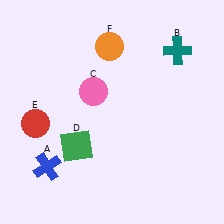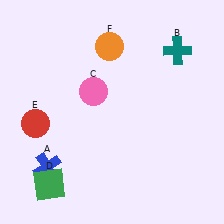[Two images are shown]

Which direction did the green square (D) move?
The green square (D) moved down.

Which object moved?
The green square (D) moved down.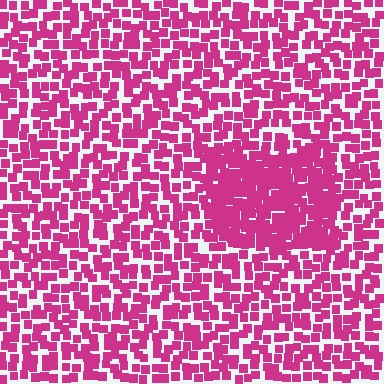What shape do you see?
I see a rectangle.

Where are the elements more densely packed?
The elements are more densely packed inside the rectangle boundary.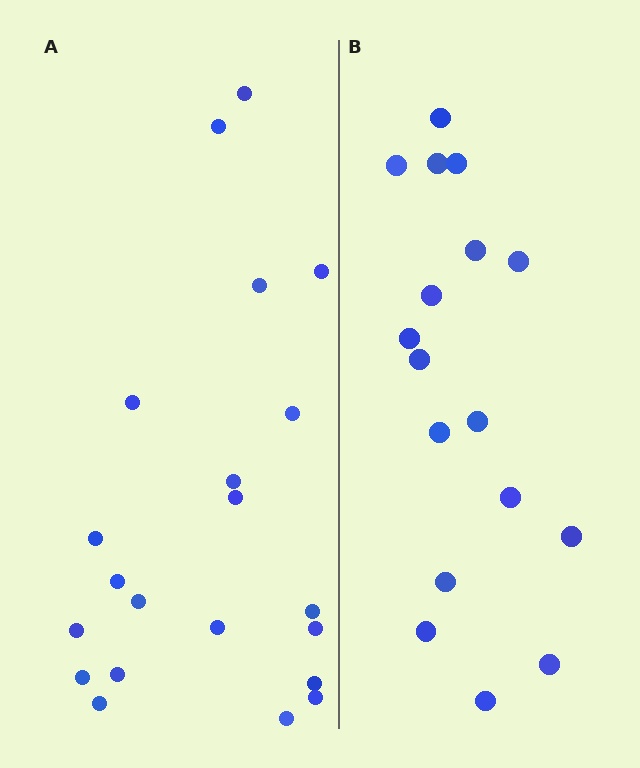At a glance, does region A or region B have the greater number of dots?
Region A (the left region) has more dots.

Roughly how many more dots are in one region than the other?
Region A has about 4 more dots than region B.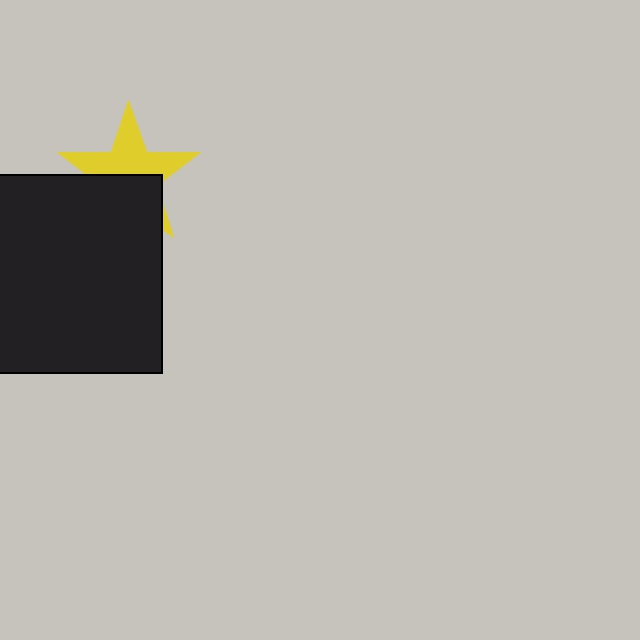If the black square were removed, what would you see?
You would see the complete yellow star.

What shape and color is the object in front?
The object in front is a black square.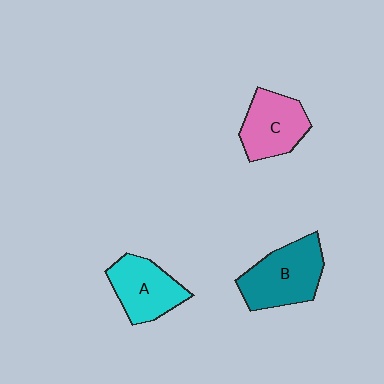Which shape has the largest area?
Shape B (teal).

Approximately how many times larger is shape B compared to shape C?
Approximately 1.2 times.